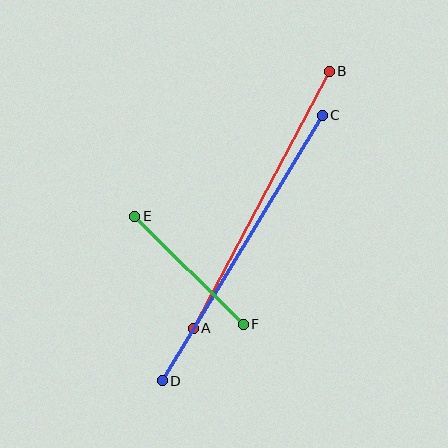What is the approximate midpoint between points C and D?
The midpoint is at approximately (242, 248) pixels.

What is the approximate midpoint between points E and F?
The midpoint is at approximately (189, 270) pixels.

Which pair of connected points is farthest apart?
Points C and D are farthest apart.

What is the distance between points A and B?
The distance is approximately 291 pixels.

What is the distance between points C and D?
The distance is approximately 310 pixels.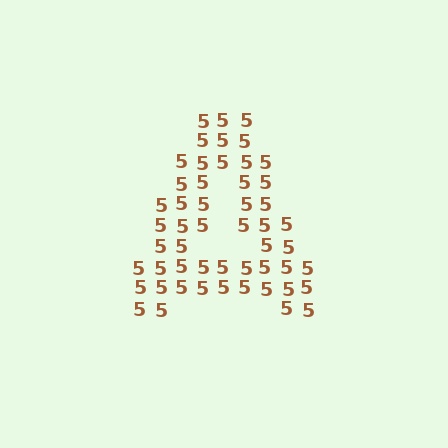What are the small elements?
The small elements are digit 5's.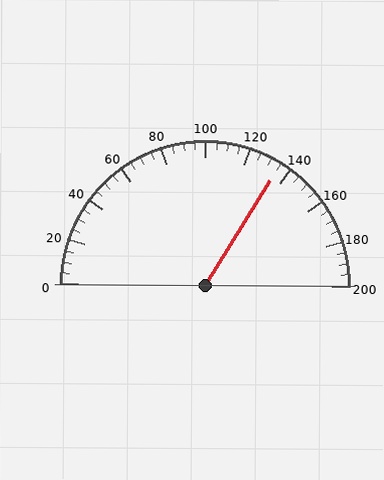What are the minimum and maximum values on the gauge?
The gauge ranges from 0 to 200.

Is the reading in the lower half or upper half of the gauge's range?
The reading is in the upper half of the range (0 to 200).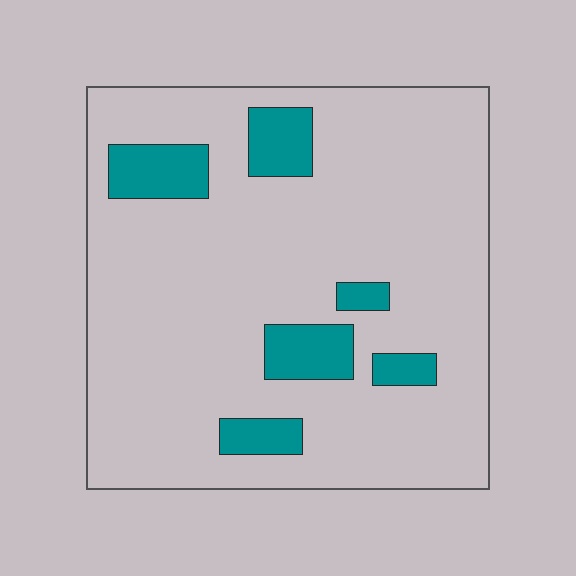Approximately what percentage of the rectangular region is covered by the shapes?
Approximately 15%.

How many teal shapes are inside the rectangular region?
6.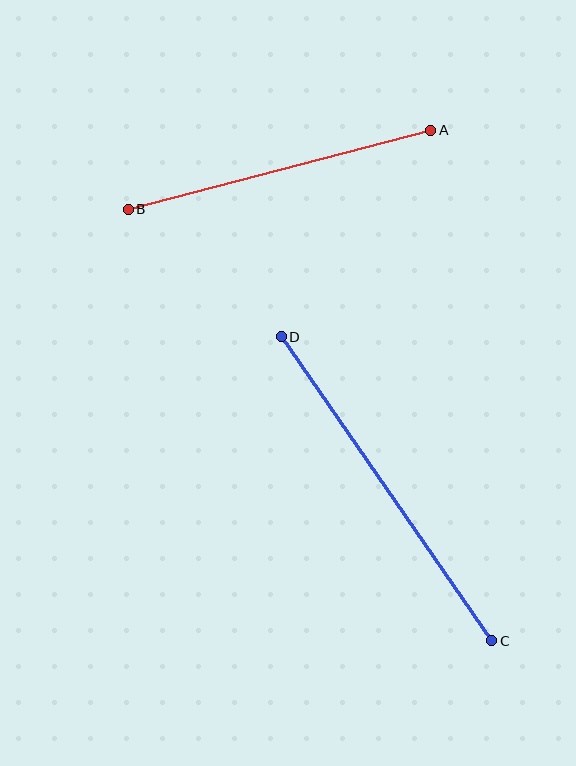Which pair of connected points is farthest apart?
Points C and D are farthest apart.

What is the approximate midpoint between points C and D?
The midpoint is at approximately (387, 489) pixels.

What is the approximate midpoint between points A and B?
The midpoint is at approximately (280, 170) pixels.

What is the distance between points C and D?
The distance is approximately 370 pixels.